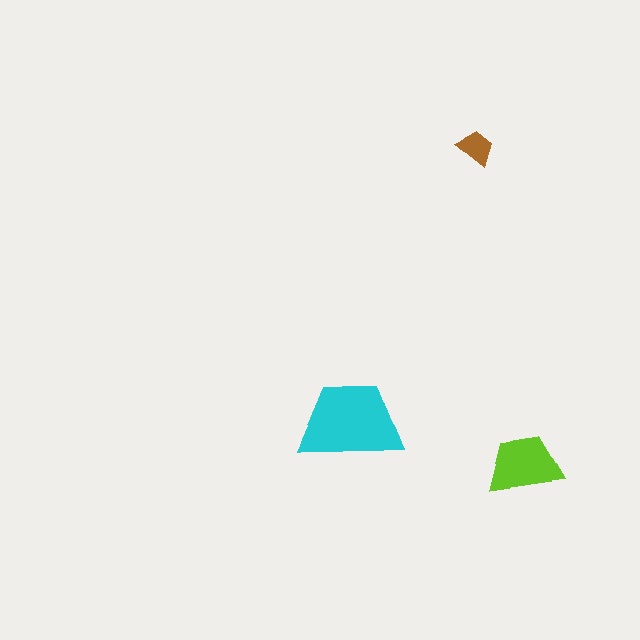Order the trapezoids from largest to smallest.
the cyan one, the lime one, the brown one.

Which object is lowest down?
The lime trapezoid is bottommost.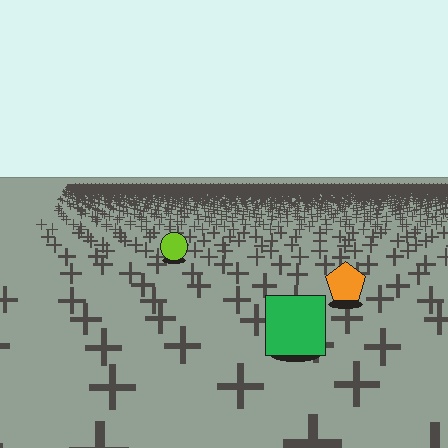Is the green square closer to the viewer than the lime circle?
Yes. The green square is closer — you can tell from the texture gradient: the ground texture is coarser near it.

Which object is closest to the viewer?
The green square is closest. The texture marks near it are larger and more spread out.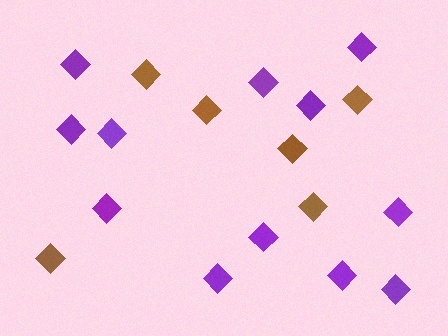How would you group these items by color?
There are 2 groups: one group of purple diamonds (12) and one group of brown diamonds (6).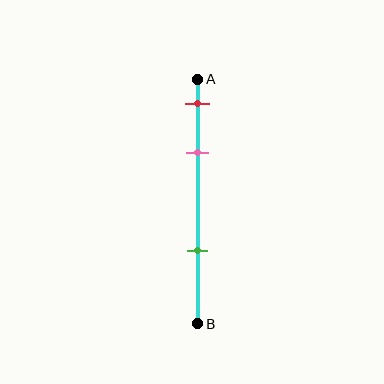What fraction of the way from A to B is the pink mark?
The pink mark is approximately 30% (0.3) of the way from A to B.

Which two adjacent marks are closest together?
The red and pink marks are the closest adjacent pair.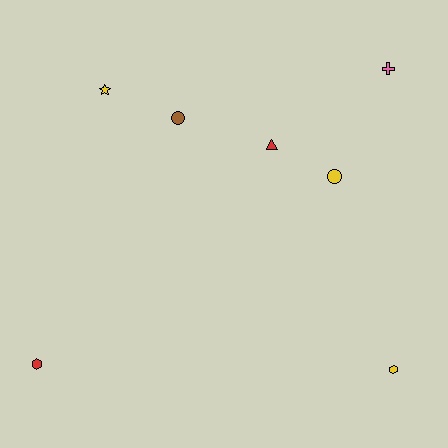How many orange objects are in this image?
There are no orange objects.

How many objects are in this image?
There are 7 objects.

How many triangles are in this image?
There is 1 triangle.